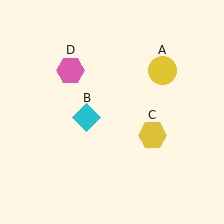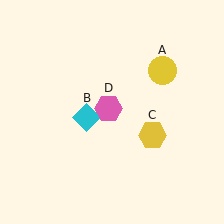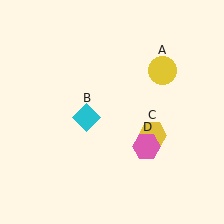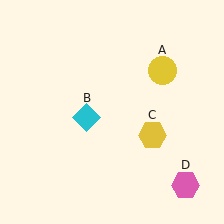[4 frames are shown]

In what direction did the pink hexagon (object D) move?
The pink hexagon (object D) moved down and to the right.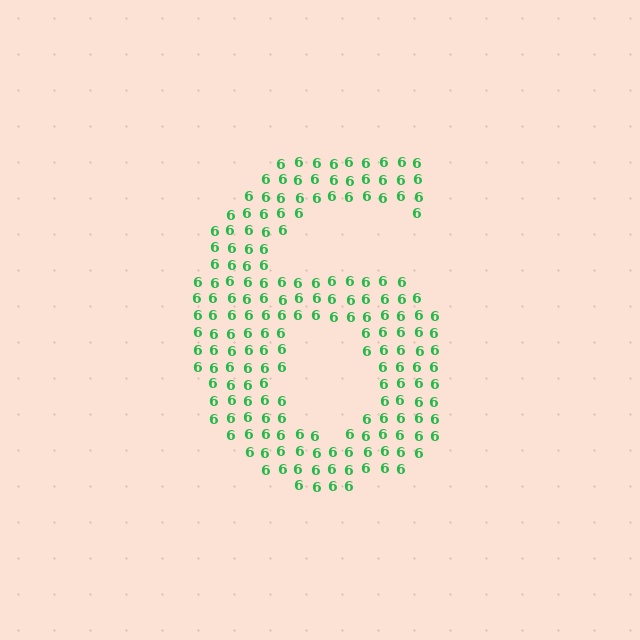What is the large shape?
The large shape is the digit 6.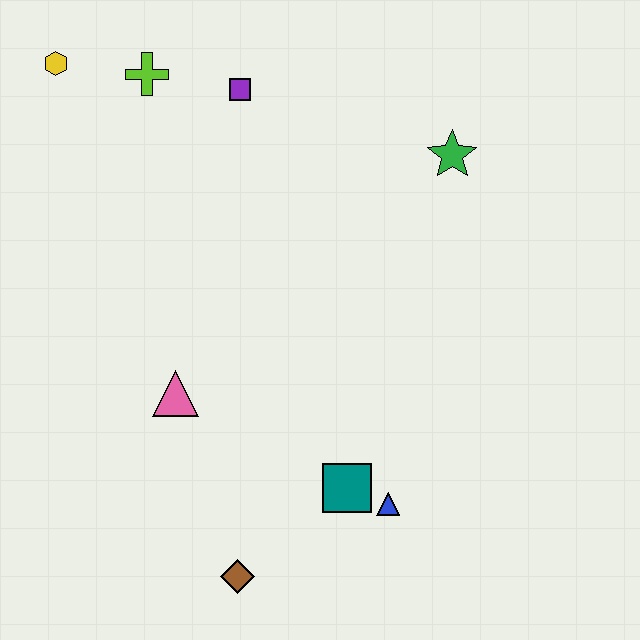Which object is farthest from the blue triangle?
The yellow hexagon is farthest from the blue triangle.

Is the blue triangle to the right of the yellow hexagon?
Yes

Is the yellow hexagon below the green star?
No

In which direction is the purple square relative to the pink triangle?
The purple square is above the pink triangle.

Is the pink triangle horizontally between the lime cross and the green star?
Yes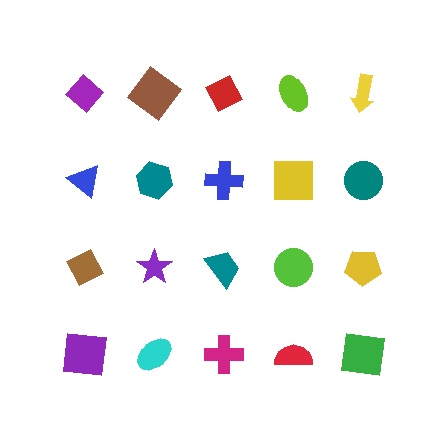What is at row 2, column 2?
A teal hexagon.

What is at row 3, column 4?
A lime circle.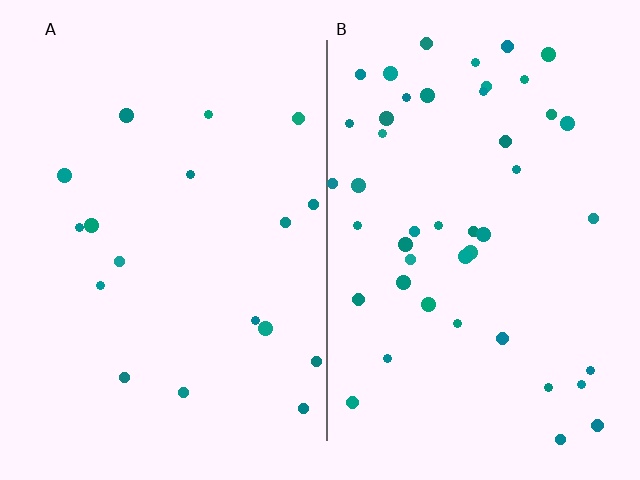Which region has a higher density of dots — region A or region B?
B (the right).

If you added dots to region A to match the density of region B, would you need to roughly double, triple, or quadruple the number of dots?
Approximately triple.